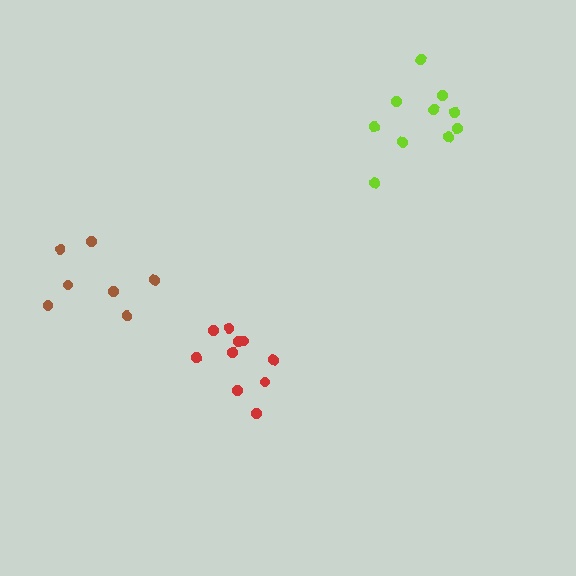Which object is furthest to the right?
The lime cluster is rightmost.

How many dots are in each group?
Group 1: 10 dots, Group 2: 7 dots, Group 3: 10 dots (27 total).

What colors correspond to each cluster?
The clusters are colored: lime, brown, red.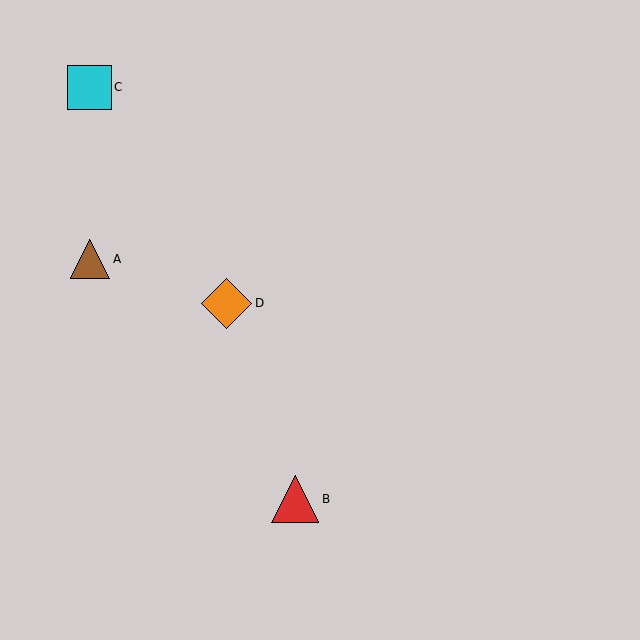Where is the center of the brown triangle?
The center of the brown triangle is at (90, 259).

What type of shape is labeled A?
Shape A is a brown triangle.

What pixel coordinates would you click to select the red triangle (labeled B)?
Click at (295, 499) to select the red triangle B.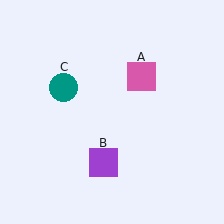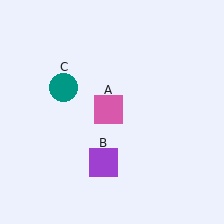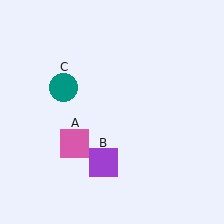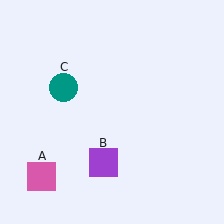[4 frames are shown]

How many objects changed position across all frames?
1 object changed position: pink square (object A).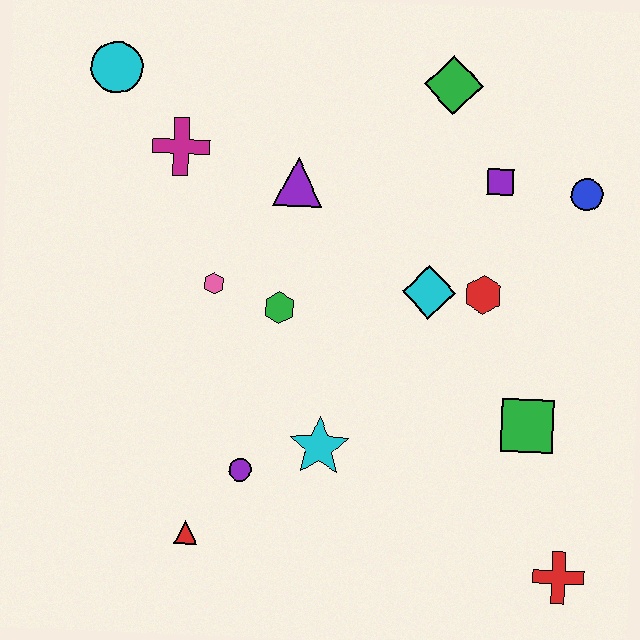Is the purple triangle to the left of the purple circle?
No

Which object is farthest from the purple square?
The red triangle is farthest from the purple square.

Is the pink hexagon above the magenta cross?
No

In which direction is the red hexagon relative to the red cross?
The red hexagon is above the red cross.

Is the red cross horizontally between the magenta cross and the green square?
No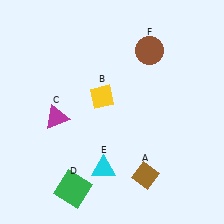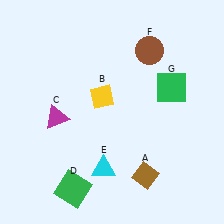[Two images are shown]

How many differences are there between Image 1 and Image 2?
There is 1 difference between the two images.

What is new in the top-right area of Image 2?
A green square (G) was added in the top-right area of Image 2.